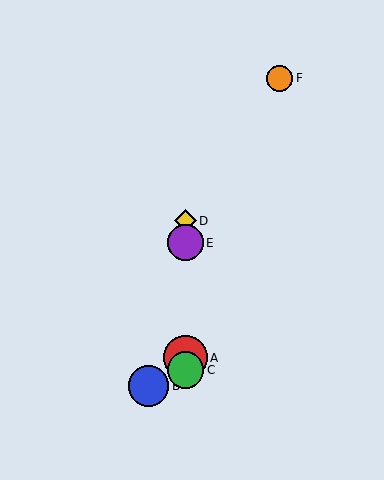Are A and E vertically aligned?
Yes, both are at x≈186.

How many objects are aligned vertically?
4 objects (A, C, D, E) are aligned vertically.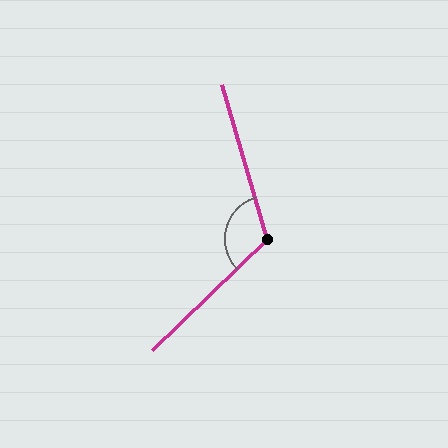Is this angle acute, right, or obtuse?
It is obtuse.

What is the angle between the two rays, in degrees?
Approximately 118 degrees.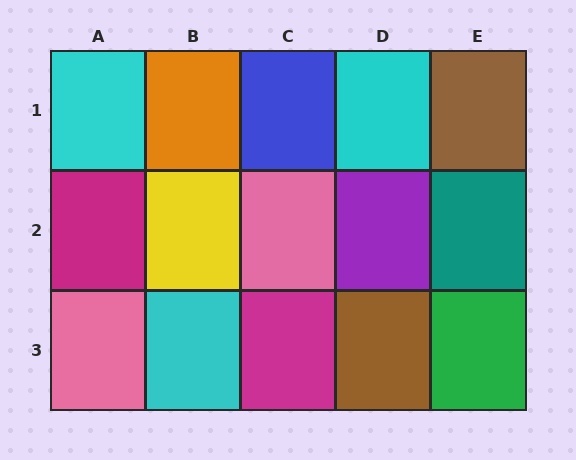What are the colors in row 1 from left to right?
Cyan, orange, blue, cyan, brown.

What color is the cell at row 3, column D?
Brown.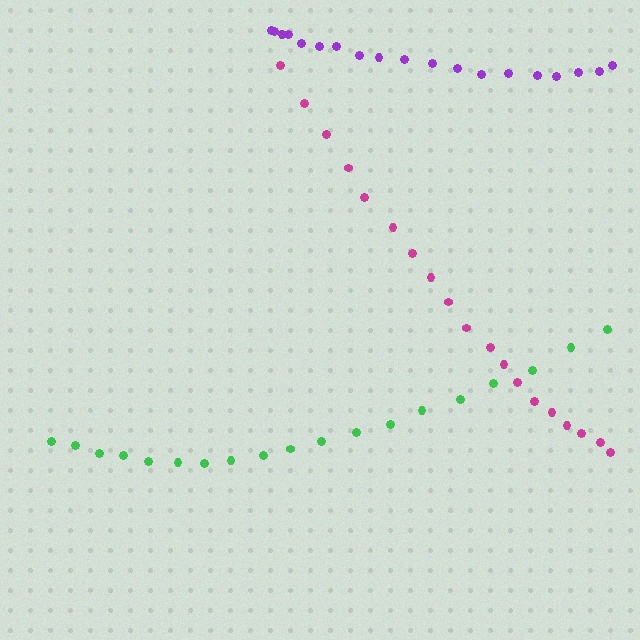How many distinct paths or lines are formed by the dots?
There are 3 distinct paths.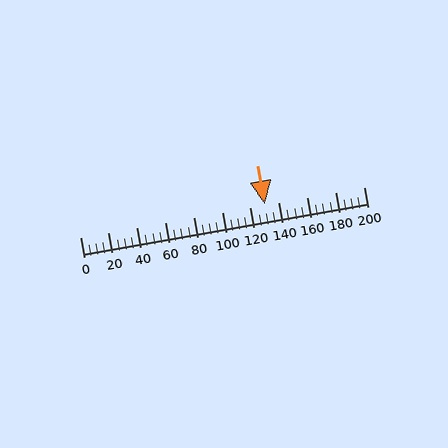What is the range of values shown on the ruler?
The ruler shows values from 0 to 200.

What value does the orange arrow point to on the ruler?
The orange arrow points to approximately 130.